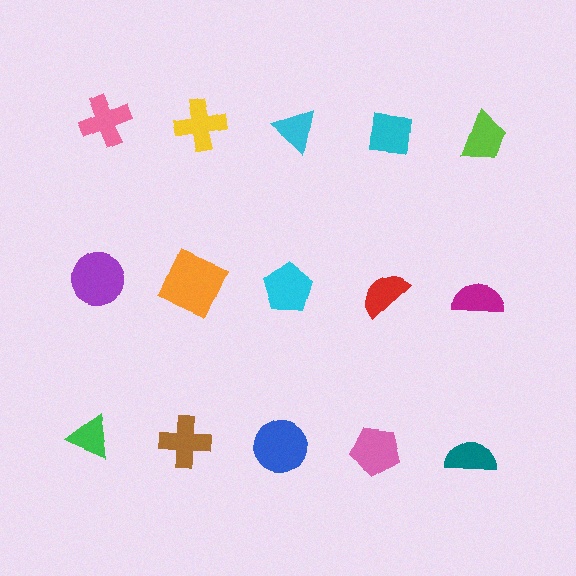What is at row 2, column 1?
A purple circle.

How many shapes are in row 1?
5 shapes.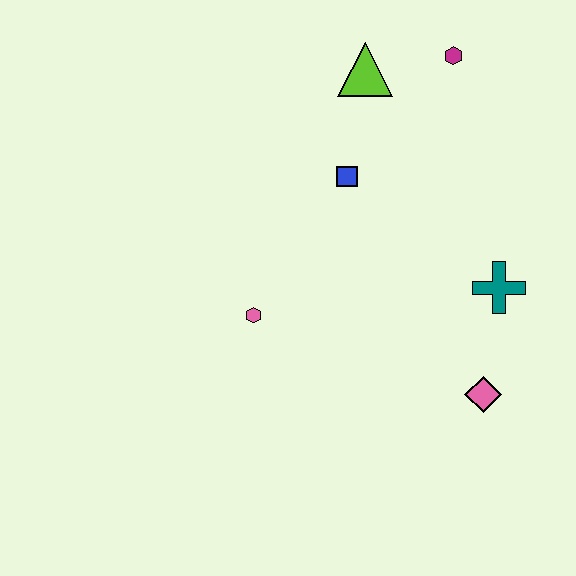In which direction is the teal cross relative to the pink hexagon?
The teal cross is to the right of the pink hexagon.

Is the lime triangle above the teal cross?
Yes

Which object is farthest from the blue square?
The pink diamond is farthest from the blue square.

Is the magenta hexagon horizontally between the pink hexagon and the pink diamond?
Yes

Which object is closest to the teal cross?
The pink diamond is closest to the teal cross.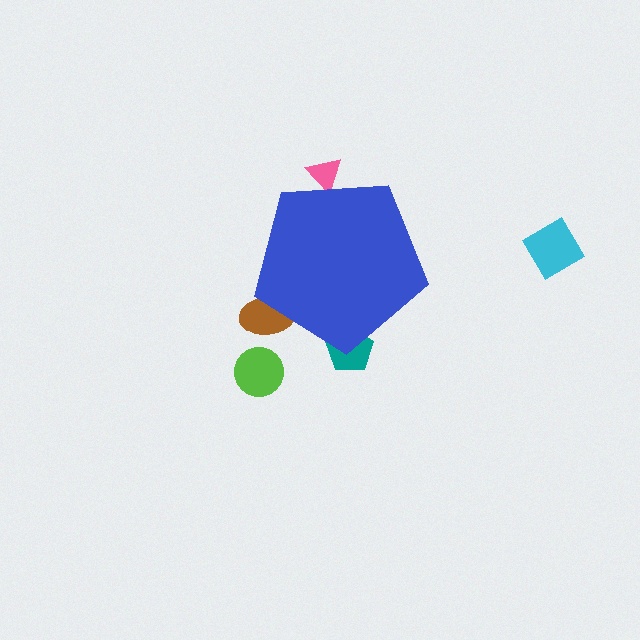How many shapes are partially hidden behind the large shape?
3 shapes are partially hidden.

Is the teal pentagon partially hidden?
Yes, the teal pentagon is partially hidden behind the blue pentagon.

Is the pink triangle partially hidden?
Yes, the pink triangle is partially hidden behind the blue pentagon.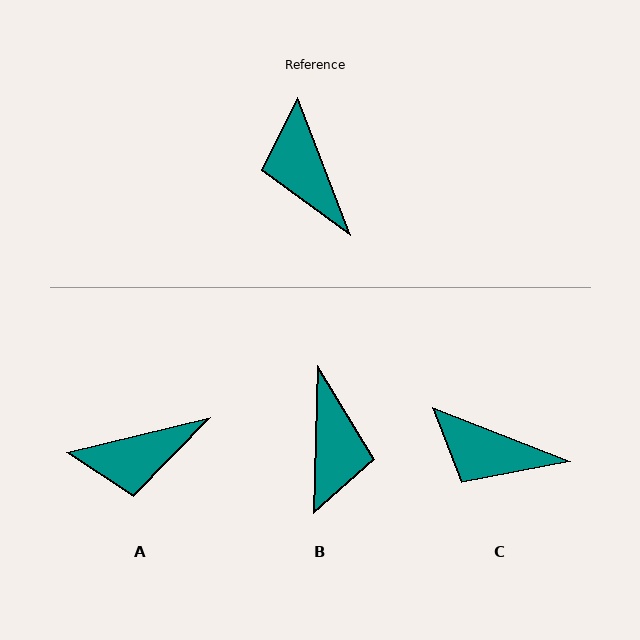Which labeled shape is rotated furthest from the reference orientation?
B, about 157 degrees away.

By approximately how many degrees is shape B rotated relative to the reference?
Approximately 157 degrees counter-clockwise.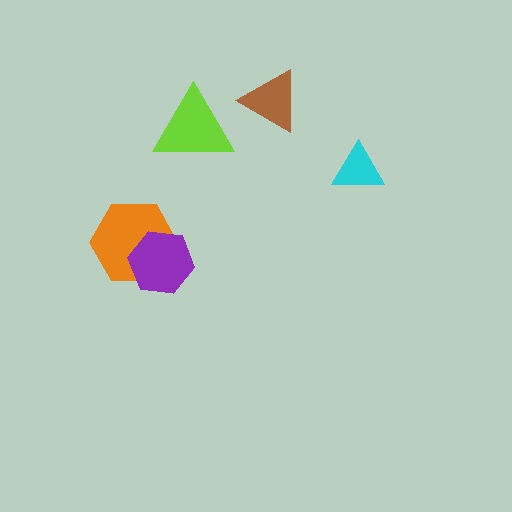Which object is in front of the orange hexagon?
The purple hexagon is in front of the orange hexagon.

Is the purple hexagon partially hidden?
No, no other shape covers it.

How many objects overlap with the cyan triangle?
0 objects overlap with the cyan triangle.